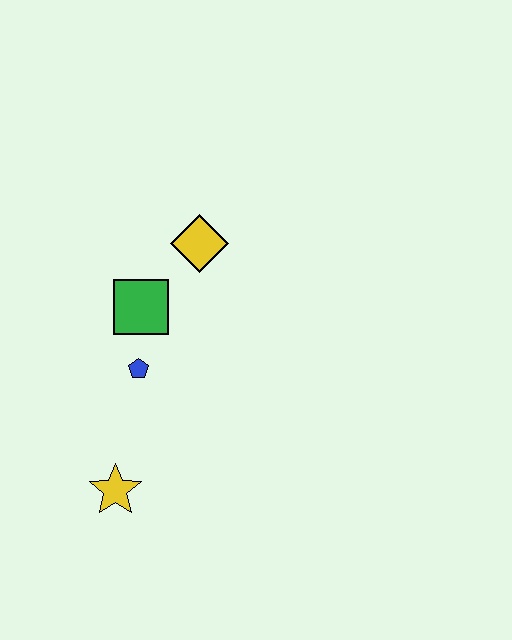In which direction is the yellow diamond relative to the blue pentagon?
The yellow diamond is above the blue pentagon.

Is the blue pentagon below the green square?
Yes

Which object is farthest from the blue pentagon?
The yellow diamond is farthest from the blue pentagon.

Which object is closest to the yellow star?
The blue pentagon is closest to the yellow star.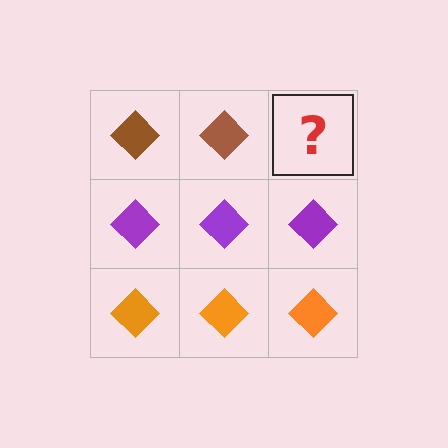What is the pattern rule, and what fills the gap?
The rule is that each row has a consistent color. The gap should be filled with a brown diamond.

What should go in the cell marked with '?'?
The missing cell should contain a brown diamond.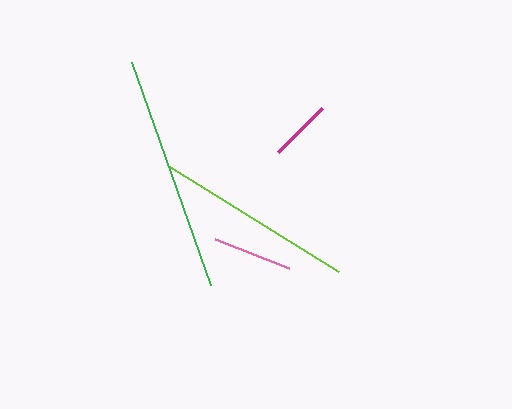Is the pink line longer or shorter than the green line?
The green line is longer than the pink line.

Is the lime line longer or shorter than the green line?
The green line is longer than the lime line.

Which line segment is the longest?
The green line is the longest at approximately 236 pixels.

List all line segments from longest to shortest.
From longest to shortest: green, lime, pink, magenta.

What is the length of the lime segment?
The lime segment is approximately 200 pixels long.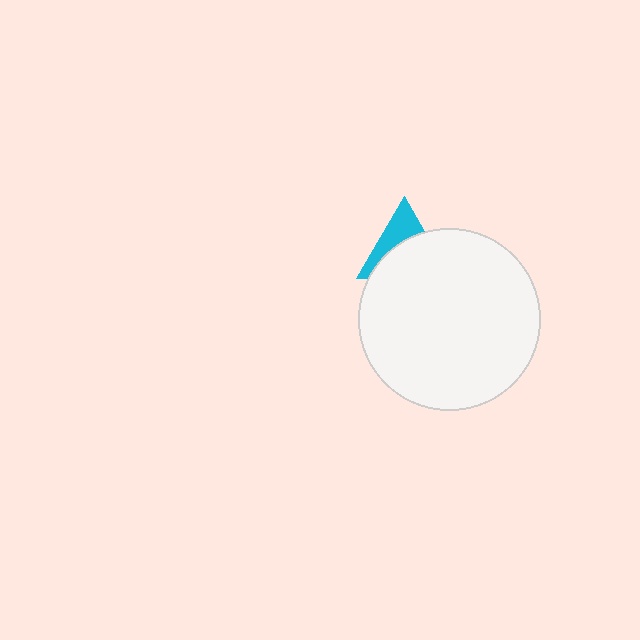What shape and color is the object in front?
The object in front is a white circle.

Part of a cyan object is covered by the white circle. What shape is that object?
It is a triangle.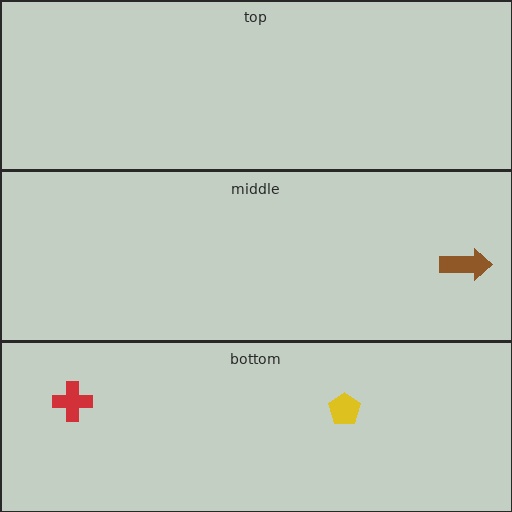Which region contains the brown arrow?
The middle region.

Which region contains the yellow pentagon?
The bottom region.